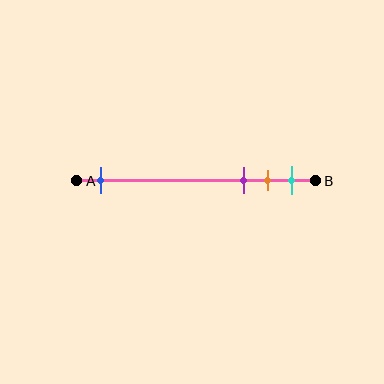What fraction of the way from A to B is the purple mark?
The purple mark is approximately 70% (0.7) of the way from A to B.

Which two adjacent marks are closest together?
The orange and cyan marks are the closest adjacent pair.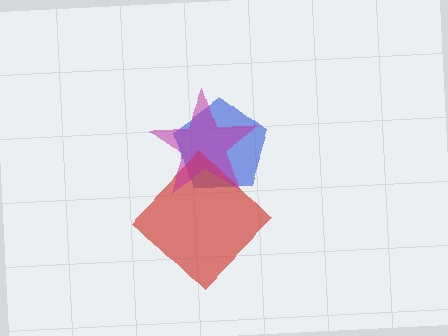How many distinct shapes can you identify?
There are 3 distinct shapes: a blue pentagon, a red diamond, a magenta star.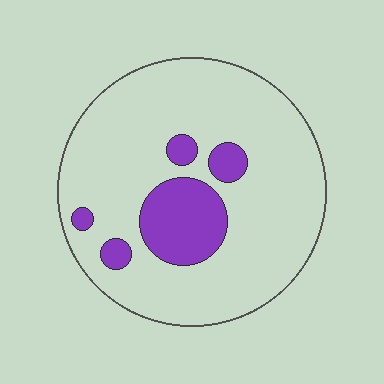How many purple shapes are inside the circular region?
5.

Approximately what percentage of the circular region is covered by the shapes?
Approximately 15%.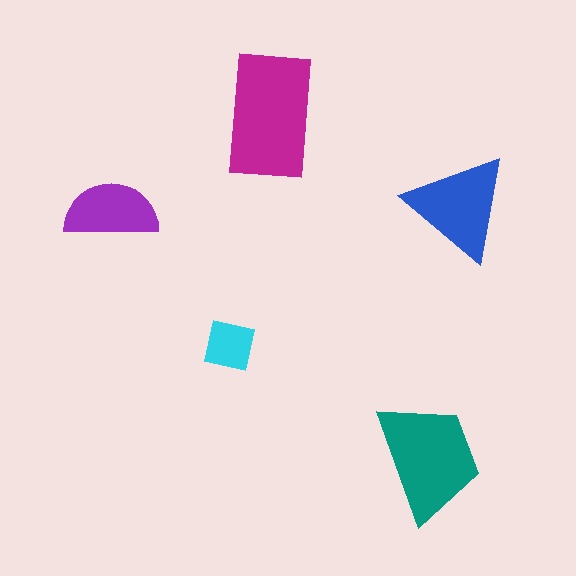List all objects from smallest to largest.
The cyan square, the purple semicircle, the blue triangle, the teal trapezoid, the magenta rectangle.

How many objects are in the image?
There are 5 objects in the image.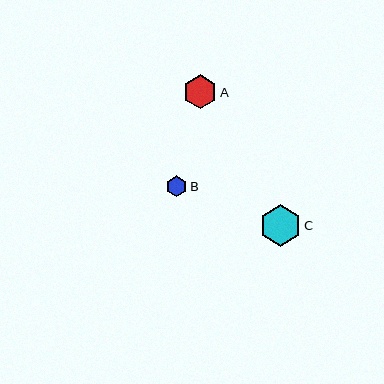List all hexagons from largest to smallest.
From largest to smallest: C, A, B.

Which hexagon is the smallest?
Hexagon B is the smallest with a size of approximately 21 pixels.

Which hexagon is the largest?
Hexagon C is the largest with a size of approximately 41 pixels.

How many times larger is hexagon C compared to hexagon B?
Hexagon C is approximately 2.0 times the size of hexagon B.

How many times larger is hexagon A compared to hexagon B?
Hexagon A is approximately 1.6 times the size of hexagon B.